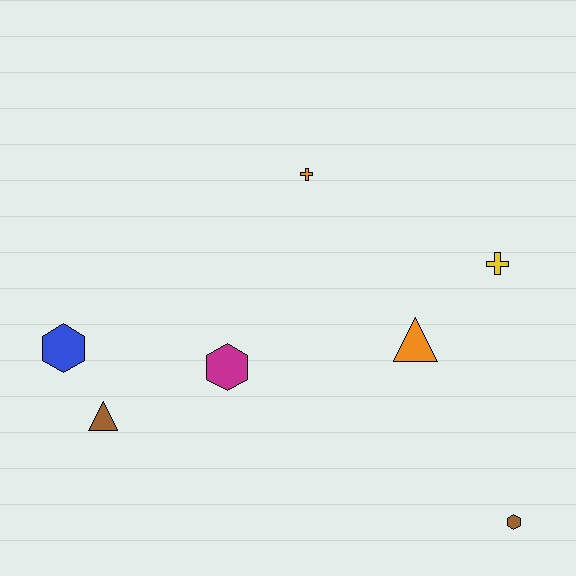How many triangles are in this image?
There are 2 triangles.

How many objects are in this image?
There are 7 objects.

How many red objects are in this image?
There are no red objects.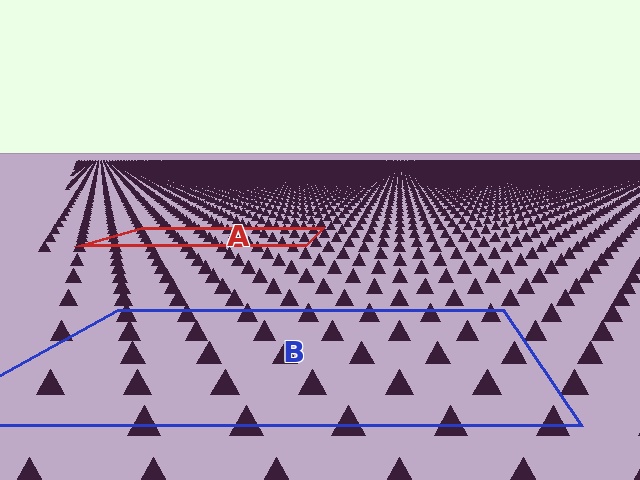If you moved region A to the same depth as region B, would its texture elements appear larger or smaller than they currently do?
They would appear larger. At a closer depth, the same texture elements are projected at a bigger on-screen size.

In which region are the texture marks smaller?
The texture marks are smaller in region A, because it is farther away.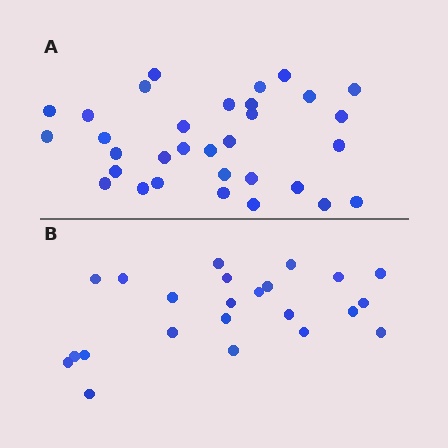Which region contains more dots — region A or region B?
Region A (the top region) has more dots.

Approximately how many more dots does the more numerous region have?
Region A has roughly 8 or so more dots than region B.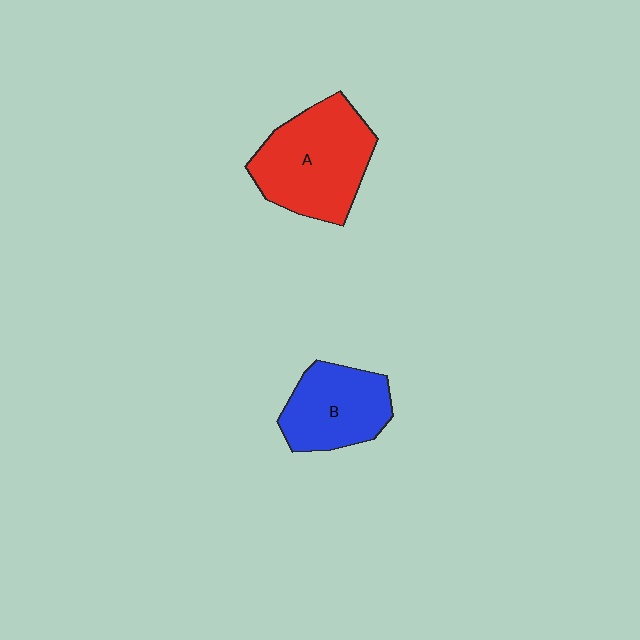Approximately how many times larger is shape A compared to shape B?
Approximately 1.4 times.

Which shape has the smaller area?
Shape B (blue).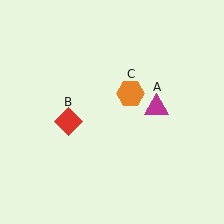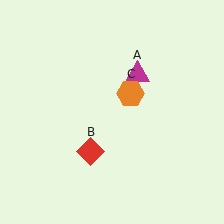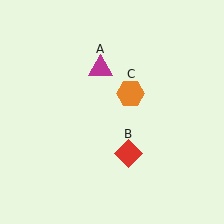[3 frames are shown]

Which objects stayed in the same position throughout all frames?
Orange hexagon (object C) remained stationary.